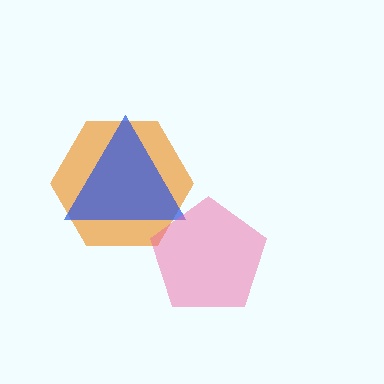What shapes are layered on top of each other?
The layered shapes are: an orange hexagon, a blue triangle, a pink pentagon.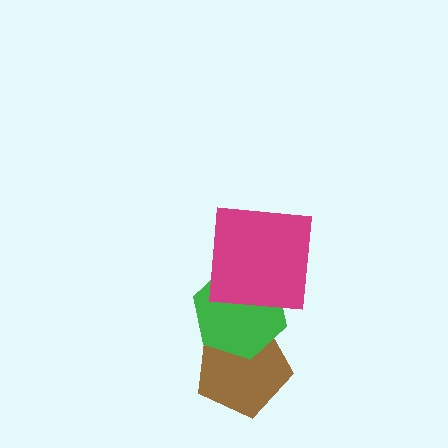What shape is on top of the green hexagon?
The magenta square is on top of the green hexagon.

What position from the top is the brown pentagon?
The brown pentagon is 3rd from the top.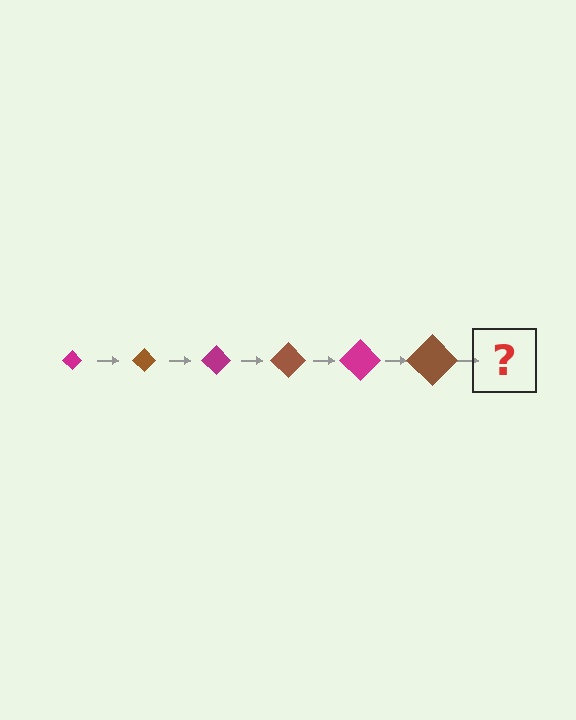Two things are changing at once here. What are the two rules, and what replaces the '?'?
The two rules are that the diamond grows larger each step and the color cycles through magenta and brown. The '?' should be a magenta diamond, larger than the previous one.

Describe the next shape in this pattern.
It should be a magenta diamond, larger than the previous one.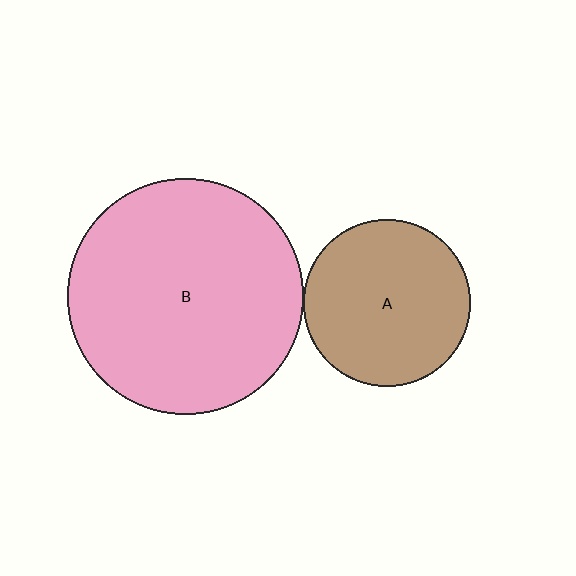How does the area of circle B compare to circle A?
Approximately 2.0 times.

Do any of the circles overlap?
No, none of the circles overlap.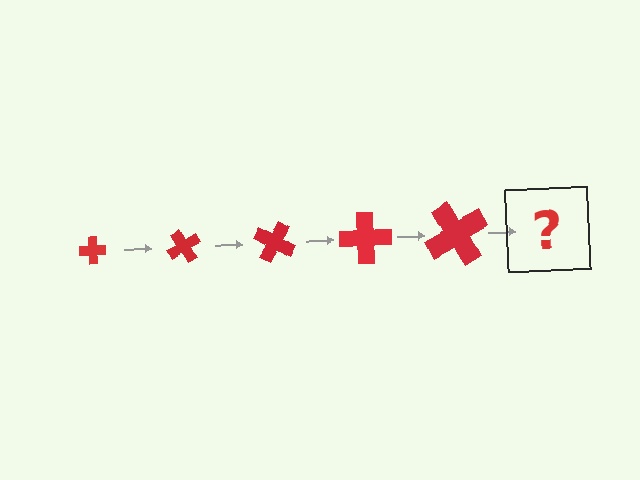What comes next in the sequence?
The next element should be a cross, larger than the previous one and rotated 300 degrees from the start.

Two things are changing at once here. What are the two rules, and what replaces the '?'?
The two rules are that the cross grows larger each step and it rotates 60 degrees each step. The '?' should be a cross, larger than the previous one and rotated 300 degrees from the start.